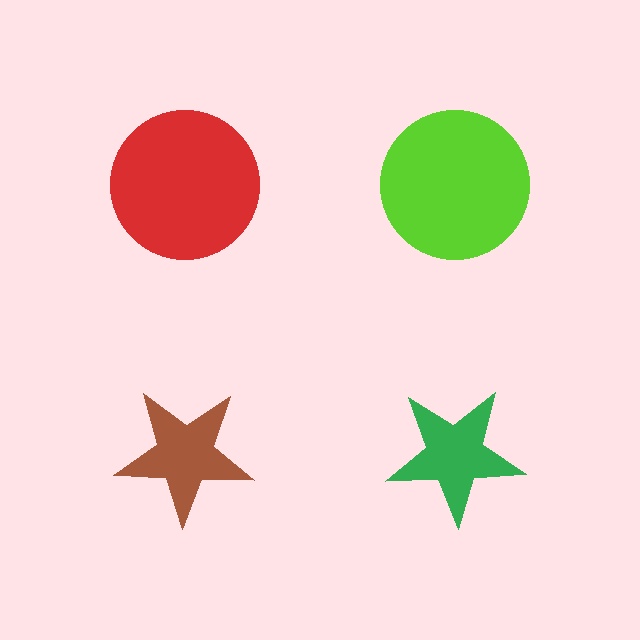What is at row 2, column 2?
A green star.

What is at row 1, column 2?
A lime circle.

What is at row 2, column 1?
A brown star.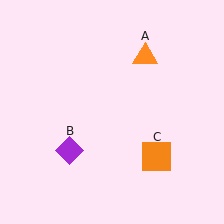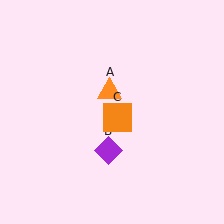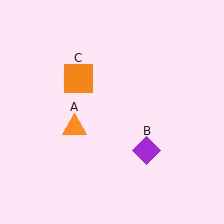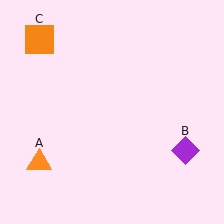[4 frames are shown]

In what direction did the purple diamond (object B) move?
The purple diamond (object B) moved right.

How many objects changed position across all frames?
3 objects changed position: orange triangle (object A), purple diamond (object B), orange square (object C).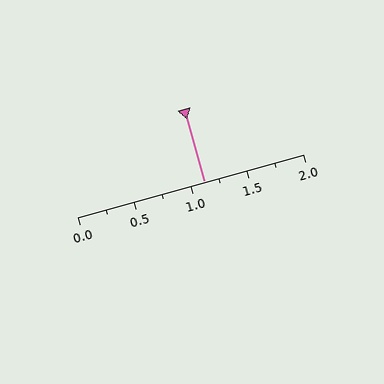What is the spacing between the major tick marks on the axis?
The major ticks are spaced 0.5 apart.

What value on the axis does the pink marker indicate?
The marker indicates approximately 1.12.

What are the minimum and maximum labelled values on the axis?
The axis runs from 0.0 to 2.0.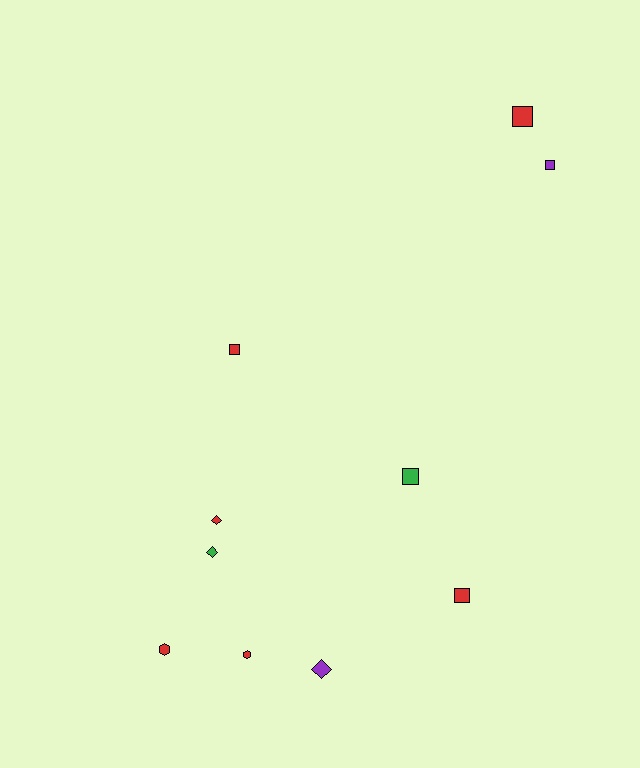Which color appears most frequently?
Red, with 6 objects.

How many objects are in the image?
There are 10 objects.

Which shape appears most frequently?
Square, with 5 objects.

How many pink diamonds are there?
There are no pink diamonds.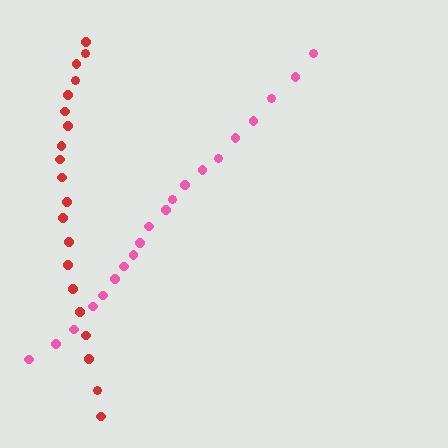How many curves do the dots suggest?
There are 2 distinct paths.